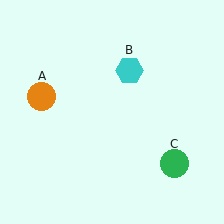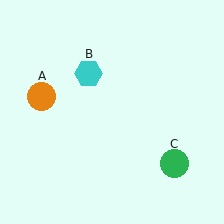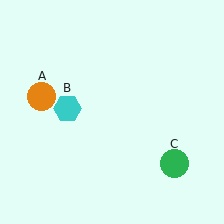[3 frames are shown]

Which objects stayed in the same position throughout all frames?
Orange circle (object A) and green circle (object C) remained stationary.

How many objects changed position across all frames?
1 object changed position: cyan hexagon (object B).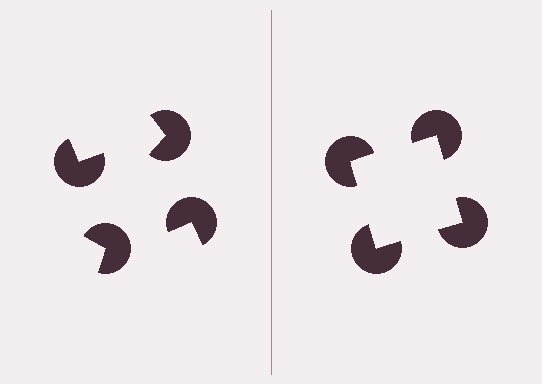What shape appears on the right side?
An illusory square.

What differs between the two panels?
The pac-man discs are positioned identically on both sides; only the wedge orientations differ. On the right they align to a square; on the left they are misaligned.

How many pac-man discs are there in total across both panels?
8 — 4 on each side.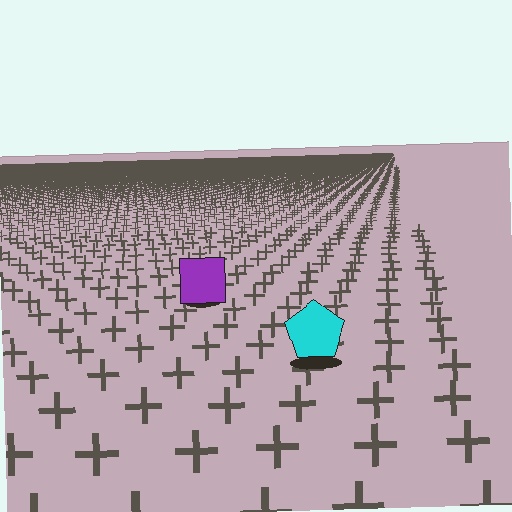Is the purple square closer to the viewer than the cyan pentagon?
No. The cyan pentagon is closer — you can tell from the texture gradient: the ground texture is coarser near it.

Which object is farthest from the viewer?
The purple square is farthest from the viewer. It appears smaller and the ground texture around it is denser.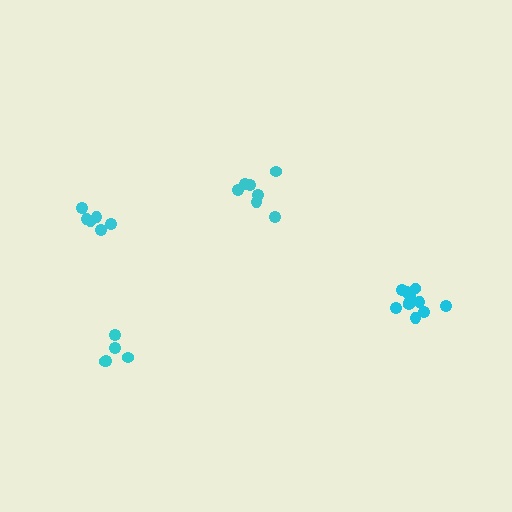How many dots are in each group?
Group 1: 11 dots, Group 2: 6 dots, Group 3: 5 dots, Group 4: 7 dots (29 total).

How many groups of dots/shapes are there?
There are 4 groups.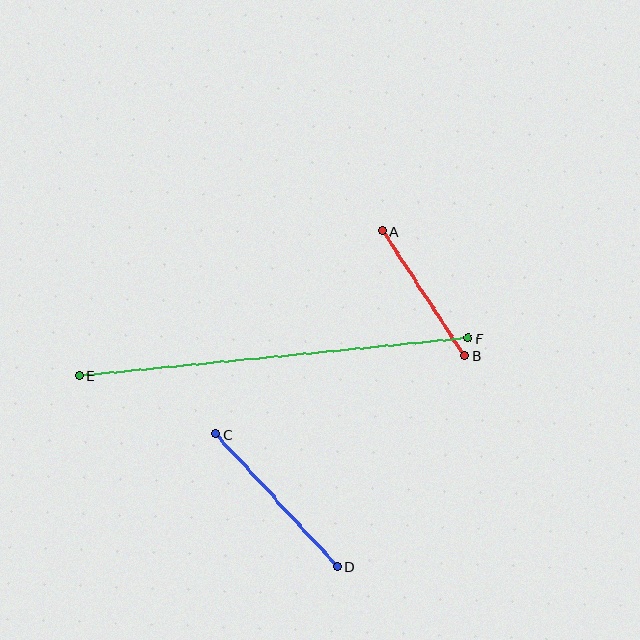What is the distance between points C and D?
The distance is approximately 180 pixels.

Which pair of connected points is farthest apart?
Points E and F are farthest apart.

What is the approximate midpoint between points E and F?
The midpoint is at approximately (273, 357) pixels.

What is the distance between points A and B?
The distance is approximately 150 pixels.